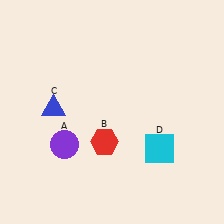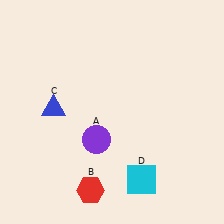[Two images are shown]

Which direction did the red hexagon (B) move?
The red hexagon (B) moved down.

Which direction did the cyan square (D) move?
The cyan square (D) moved down.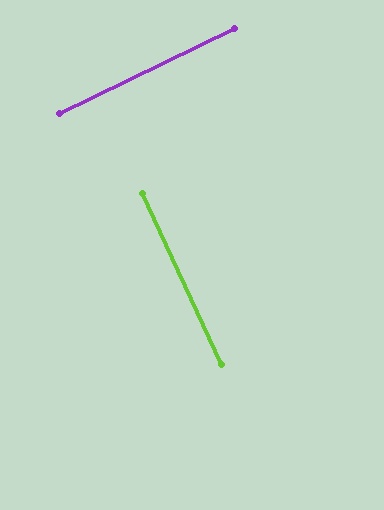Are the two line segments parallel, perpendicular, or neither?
Perpendicular — they meet at approximately 89°.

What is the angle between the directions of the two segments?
Approximately 89 degrees.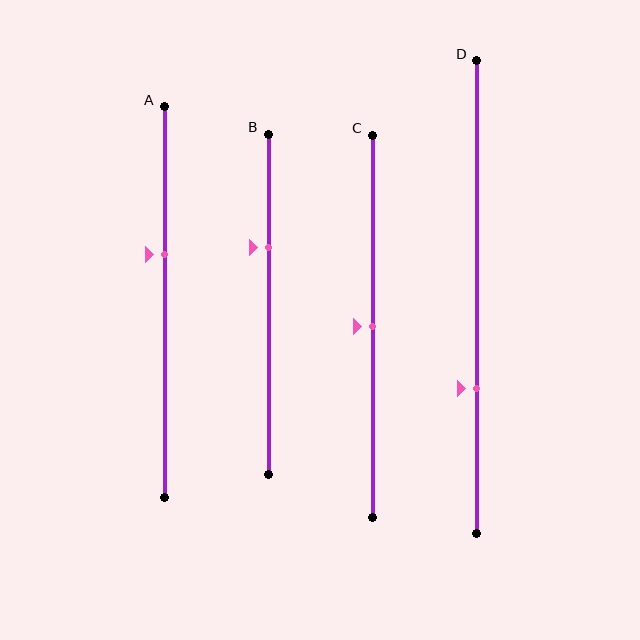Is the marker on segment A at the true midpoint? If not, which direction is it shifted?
No, the marker on segment A is shifted upward by about 12% of the segment length.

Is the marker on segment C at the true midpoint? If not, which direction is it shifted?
Yes, the marker on segment C is at the true midpoint.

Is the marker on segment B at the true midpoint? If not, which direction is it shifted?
No, the marker on segment B is shifted upward by about 17% of the segment length.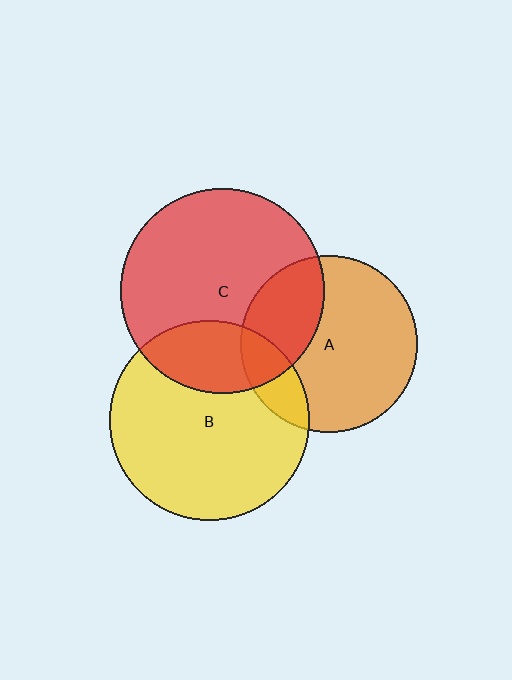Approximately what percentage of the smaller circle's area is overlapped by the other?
Approximately 30%.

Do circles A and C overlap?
Yes.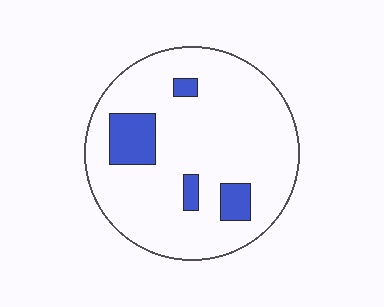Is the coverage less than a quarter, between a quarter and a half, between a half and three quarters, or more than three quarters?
Less than a quarter.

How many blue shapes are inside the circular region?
4.